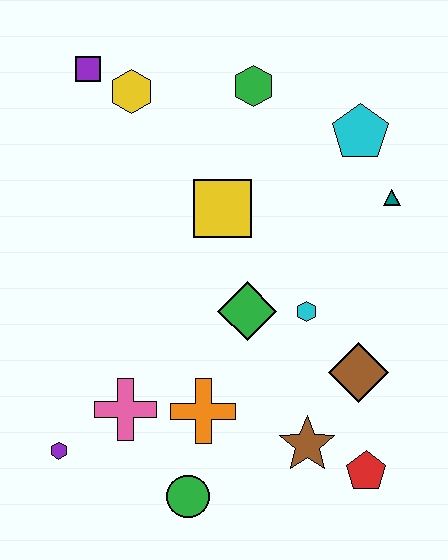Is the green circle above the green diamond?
No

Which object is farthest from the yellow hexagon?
The red pentagon is farthest from the yellow hexagon.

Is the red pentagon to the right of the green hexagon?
Yes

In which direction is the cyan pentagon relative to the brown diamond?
The cyan pentagon is above the brown diamond.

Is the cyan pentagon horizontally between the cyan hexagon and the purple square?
No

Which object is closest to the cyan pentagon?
The teal triangle is closest to the cyan pentagon.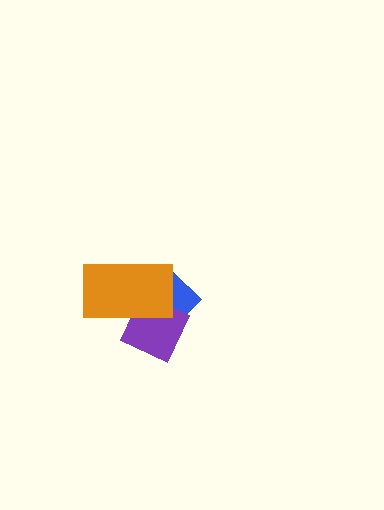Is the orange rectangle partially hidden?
No, no other shape covers it.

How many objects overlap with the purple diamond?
2 objects overlap with the purple diamond.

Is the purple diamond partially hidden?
Yes, it is partially covered by another shape.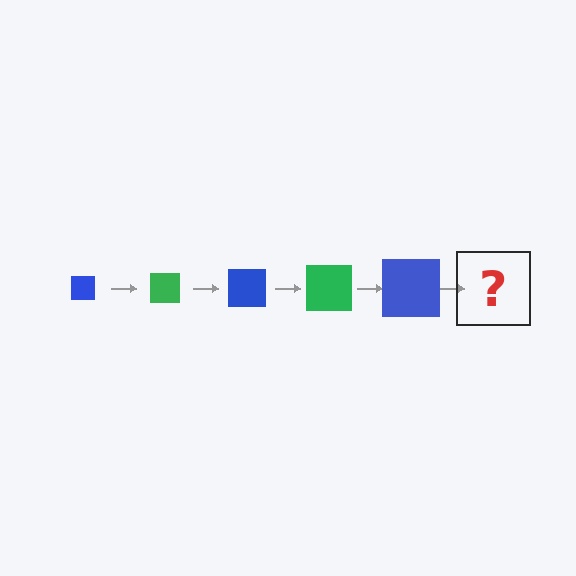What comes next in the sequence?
The next element should be a green square, larger than the previous one.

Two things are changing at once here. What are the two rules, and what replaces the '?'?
The two rules are that the square grows larger each step and the color cycles through blue and green. The '?' should be a green square, larger than the previous one.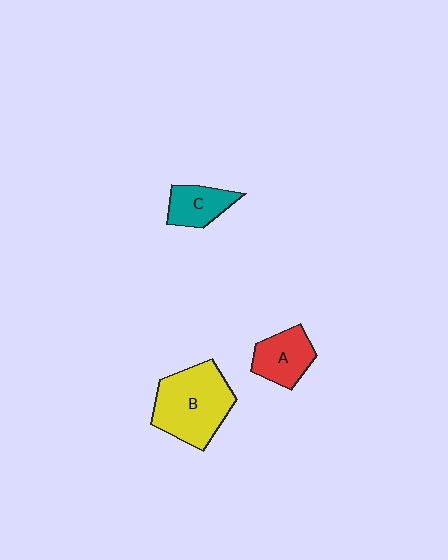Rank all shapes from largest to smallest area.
From largest to smallest: B (yellow), A (red), C (teal).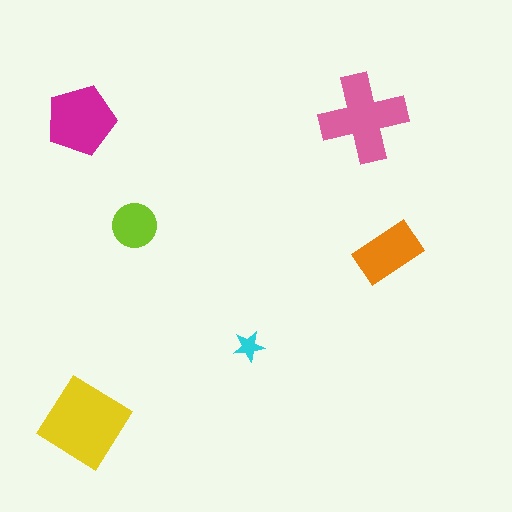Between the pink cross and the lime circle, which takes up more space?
The pink cross.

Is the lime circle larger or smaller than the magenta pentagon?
Smaller.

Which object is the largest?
The yellow diamond.